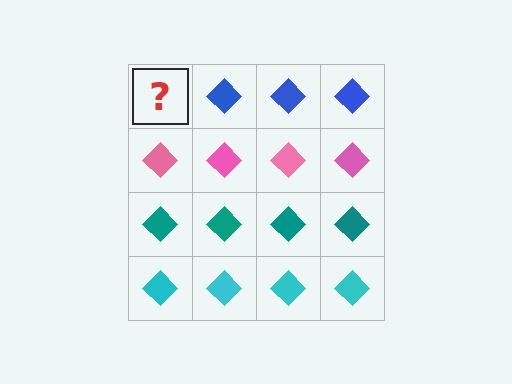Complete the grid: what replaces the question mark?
The question mark should be replaced with a blue diamond.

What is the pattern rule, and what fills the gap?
The rule is that each row has a consistent color. The gap should be filled with a blue diamond.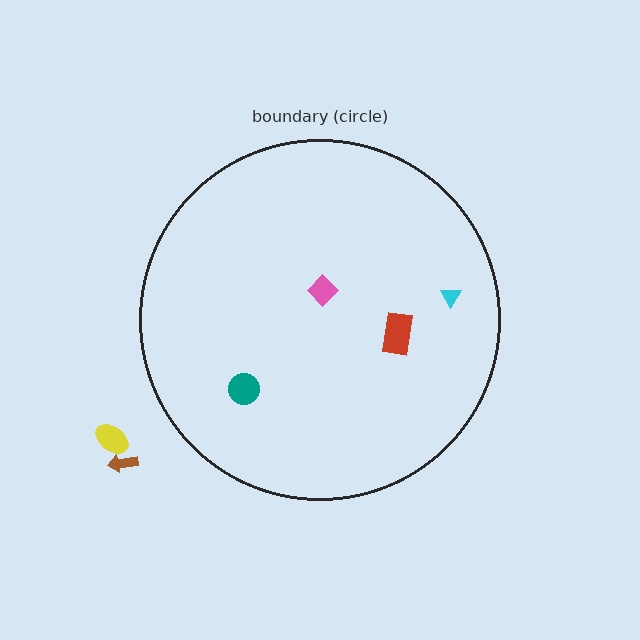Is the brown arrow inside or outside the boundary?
Outside.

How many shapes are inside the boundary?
4 inside, 2 outside.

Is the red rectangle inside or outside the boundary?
Inside.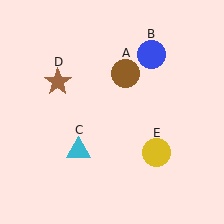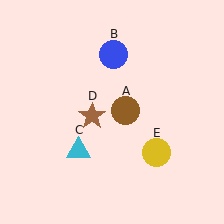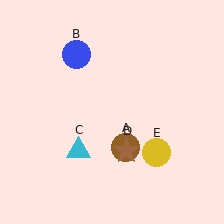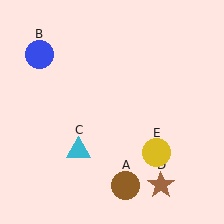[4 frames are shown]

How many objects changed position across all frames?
3 objects changed position: brown circle (object A), blue circle (object B), brown star (object D).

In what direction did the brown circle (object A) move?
The brown circle (object A) moved down.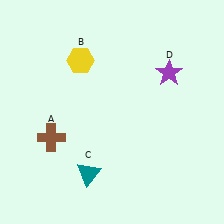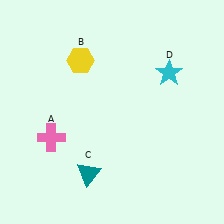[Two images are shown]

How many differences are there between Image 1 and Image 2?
There are 2 differences between the two images.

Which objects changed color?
A changed from brown to pink. D changed from purple to cyan.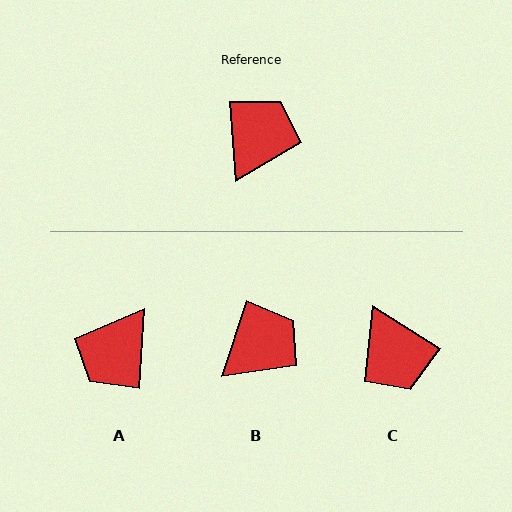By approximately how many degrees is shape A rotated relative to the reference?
Approximately 172 degrees counter-clockwise.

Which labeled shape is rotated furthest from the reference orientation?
A, about 172 degrees away.